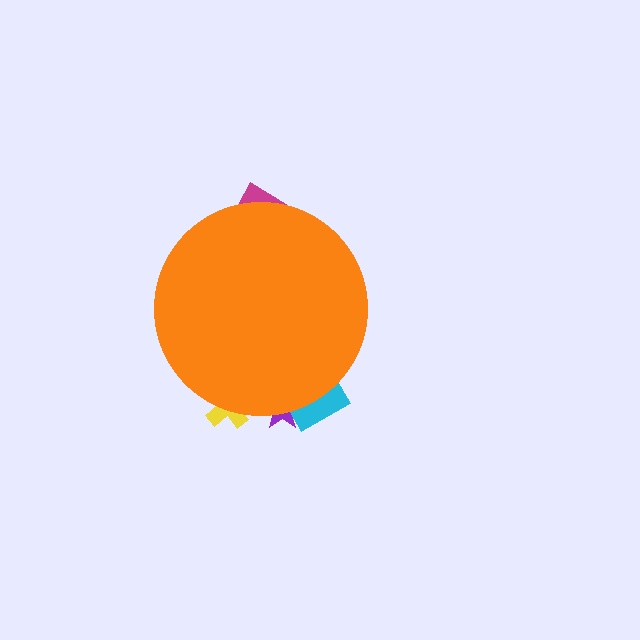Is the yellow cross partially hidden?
Yes, the yellow cross is partially hidden behind the orange circle.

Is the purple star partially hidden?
Yes, the purple star is partially hidden behind the orange circle.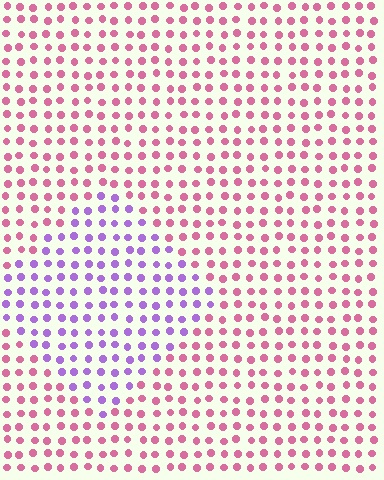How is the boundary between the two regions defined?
The boundary is defined purely by a slight shift in hue (about 58 degrees). Spacing, size, and orientation are identical on both sides.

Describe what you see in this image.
The image is filled with small pink elements in a uniform arrangement. A diamond-shaped region is visible where the elements are tinted to a slightly different hue, forming a subtle color boundary.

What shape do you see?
I see a diamond.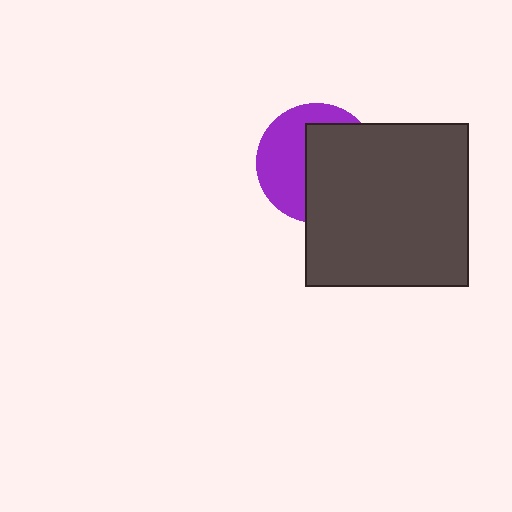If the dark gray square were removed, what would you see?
You would see the complete purple circle.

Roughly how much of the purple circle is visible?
About half of it is visible (roughly 46%).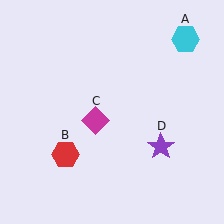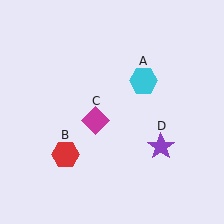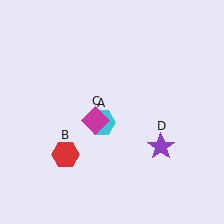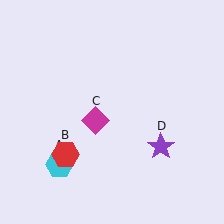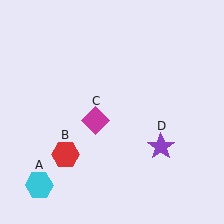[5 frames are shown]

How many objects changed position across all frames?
1 object changed position: cyan hexagon (object A).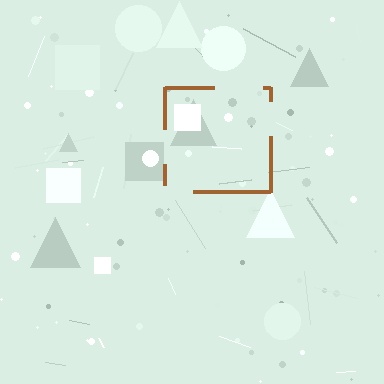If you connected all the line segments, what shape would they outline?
They would outline a square.